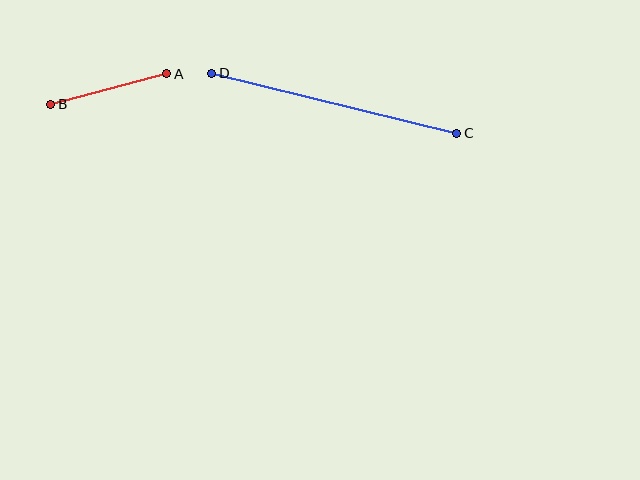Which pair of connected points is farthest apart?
Points C and D are farthest apart.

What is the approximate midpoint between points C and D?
The midpoint is at approximately (334, 103) pixels.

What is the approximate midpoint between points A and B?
The midpoint is at approximately (109, 89) pixels.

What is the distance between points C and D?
The distance is approximately 253 pixels.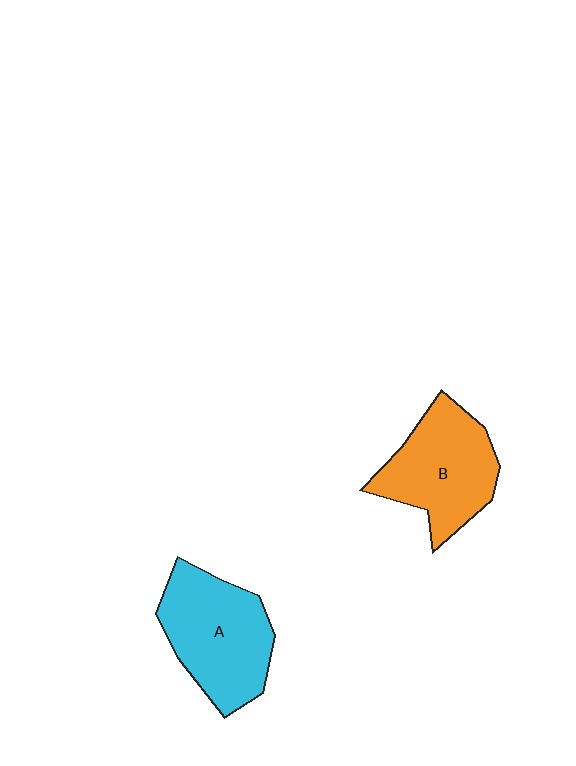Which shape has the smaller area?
Shape B (orange).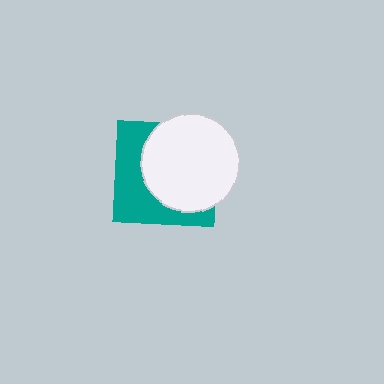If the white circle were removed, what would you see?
You would see the complete teal square.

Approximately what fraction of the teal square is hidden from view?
Roughly 58% of the teal square is hidden behind the white circle.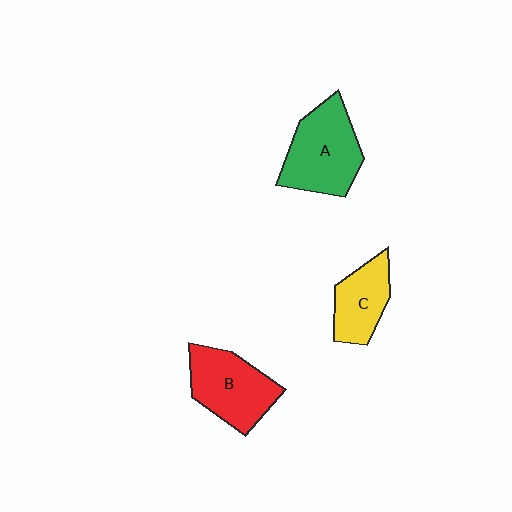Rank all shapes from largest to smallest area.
From largest to smallest: A (green), B (red), C (yellow).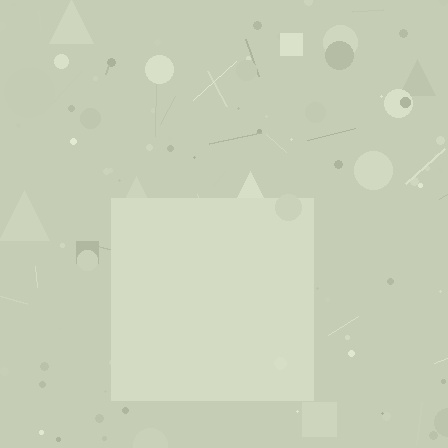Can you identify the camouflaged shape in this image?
The camouflaged shape is a square.